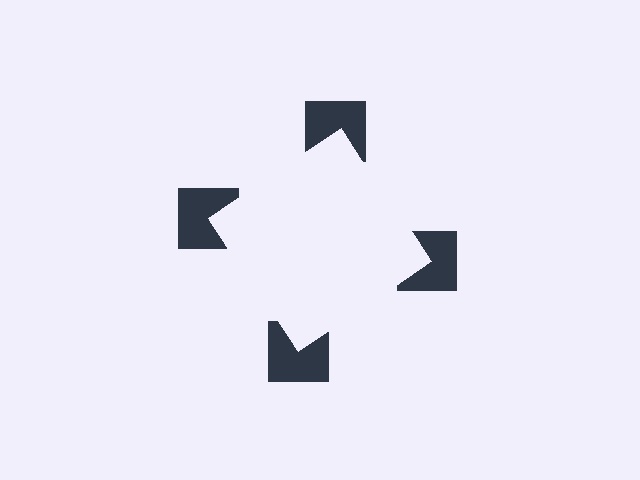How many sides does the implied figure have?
4 sides.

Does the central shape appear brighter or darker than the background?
It typically appears slightly brighter than the background, even though no actual brightness change is drawn.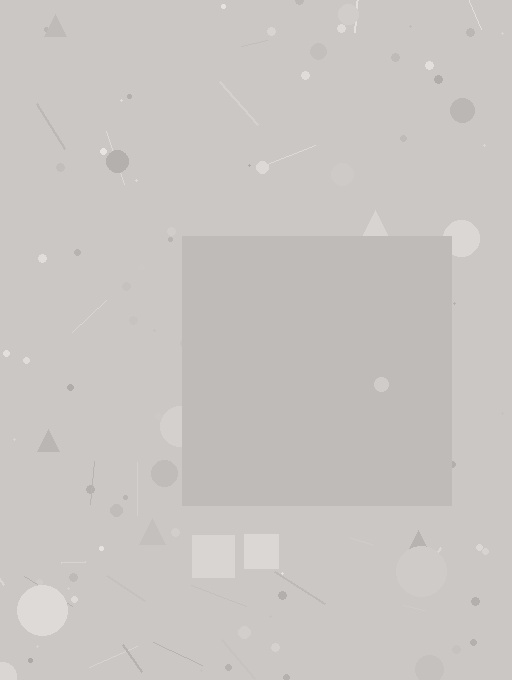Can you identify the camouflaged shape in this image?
The camouflaged shape is a square.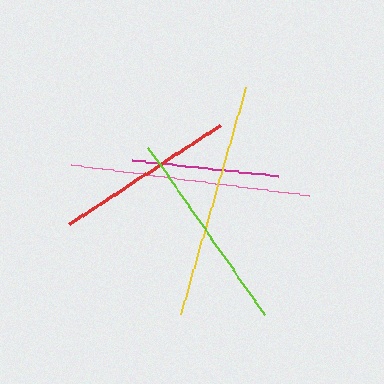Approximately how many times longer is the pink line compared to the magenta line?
The pink line is approximately 1.6 times the length of the magenta line.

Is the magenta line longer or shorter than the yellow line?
The yellow line is longer than the magenta line.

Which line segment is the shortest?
The magenta line is the shortest at approximately 146 pixels.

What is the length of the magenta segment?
The magenta segment is approximately 146 pixels long.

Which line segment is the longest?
The pink line is the longest at approximately 240 pixels.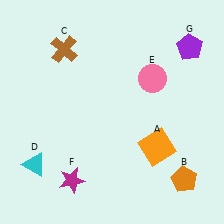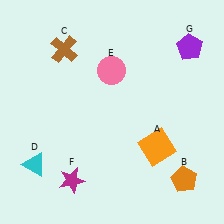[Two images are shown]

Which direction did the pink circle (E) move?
The pink circle (E) moved left.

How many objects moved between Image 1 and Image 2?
1 object moved between the two images.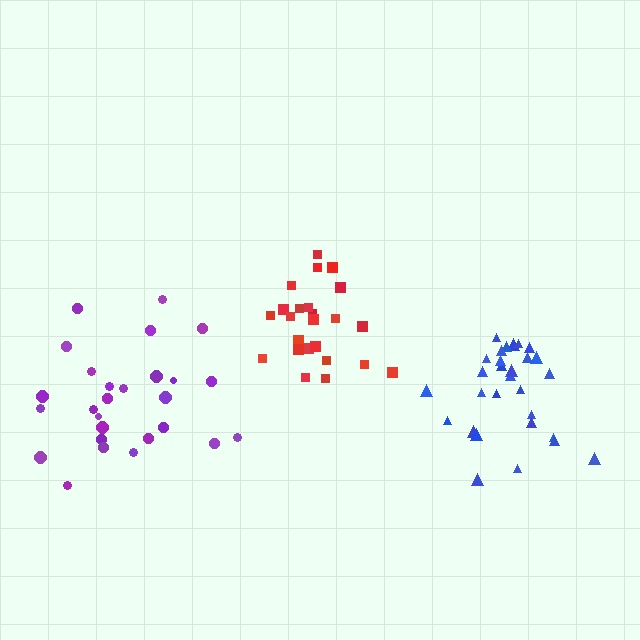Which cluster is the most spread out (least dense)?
Purple.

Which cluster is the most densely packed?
Blue.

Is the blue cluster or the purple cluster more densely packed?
Blue.